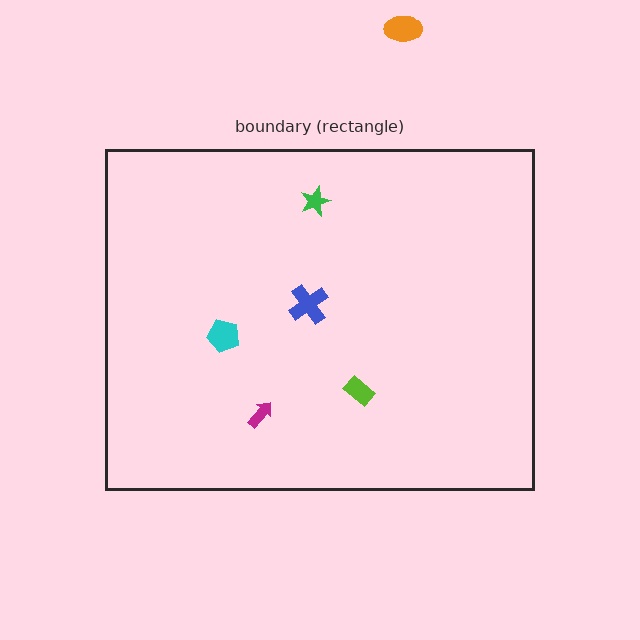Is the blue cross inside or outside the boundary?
Inside.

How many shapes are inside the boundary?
5 inside, 1 outside.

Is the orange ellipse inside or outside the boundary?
Outside.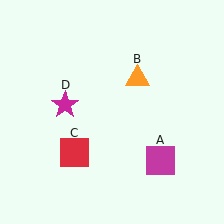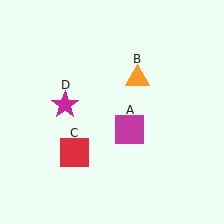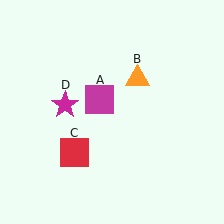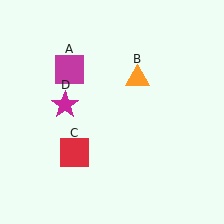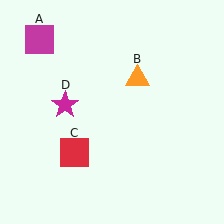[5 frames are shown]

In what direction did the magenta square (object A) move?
The magenta square (object A) moved up and to the left.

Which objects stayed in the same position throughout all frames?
Orange triangle (object B) and red square (object C) and magenta star (object D) remained stationary.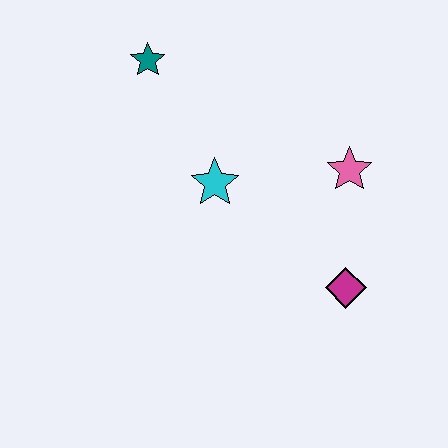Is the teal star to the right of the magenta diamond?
No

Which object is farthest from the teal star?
The magenta diamond is farthest from the teal star.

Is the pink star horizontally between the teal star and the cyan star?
No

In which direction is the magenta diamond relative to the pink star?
The magenta diamond is below the pink star.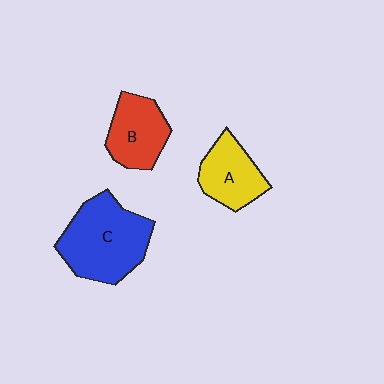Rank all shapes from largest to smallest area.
From largest to smallest: C (blue), B (red), A (yellow).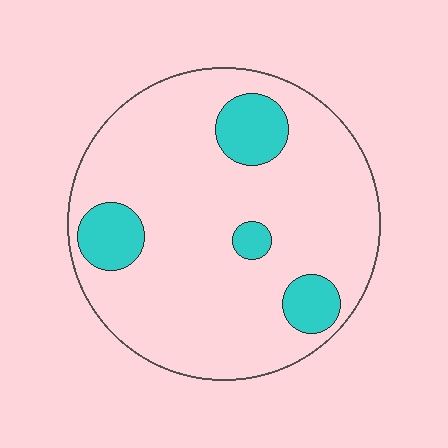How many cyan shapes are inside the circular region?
4.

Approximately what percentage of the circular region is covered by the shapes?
Approximately 15%.